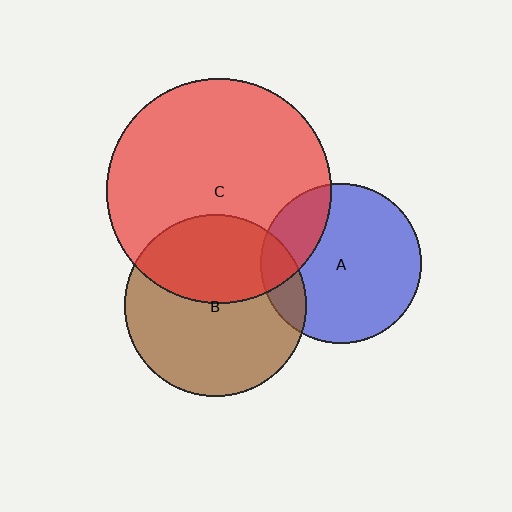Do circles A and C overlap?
Yes.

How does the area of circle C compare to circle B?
Approximately 1.5 times.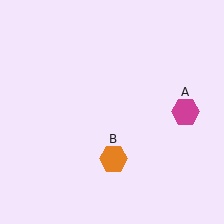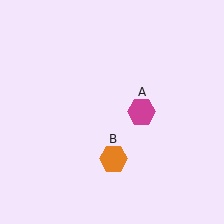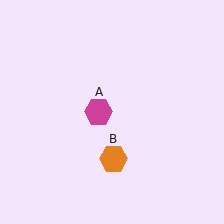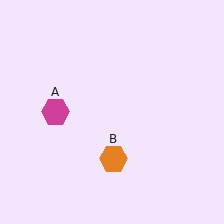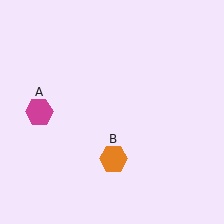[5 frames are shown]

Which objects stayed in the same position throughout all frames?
Orange hexagon (object B) remained stationary.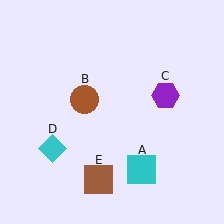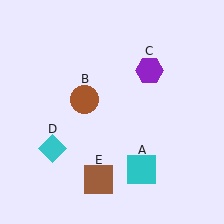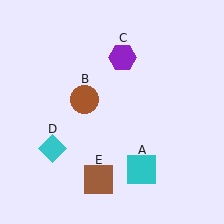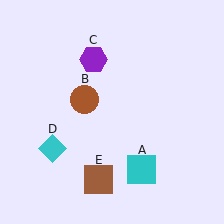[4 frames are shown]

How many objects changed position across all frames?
1 object changed position: purple hexagon (object C).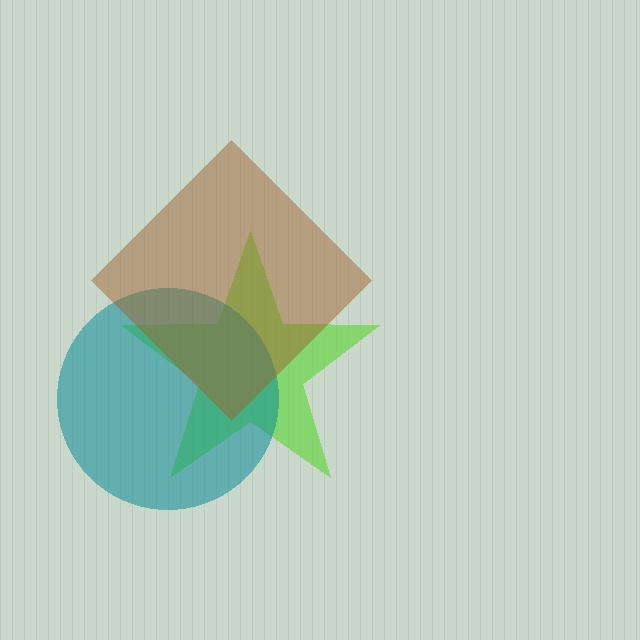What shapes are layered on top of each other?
The layered shapes are: a lime star, a teal circle, a brown diamond.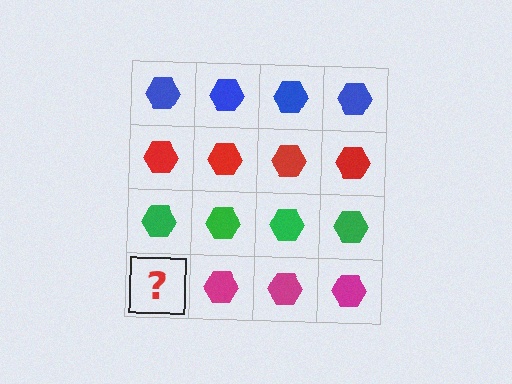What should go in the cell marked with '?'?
The missing cell should contain a magenta hexagon.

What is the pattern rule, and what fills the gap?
The rule is that each row has a consistent color. The gap should be filled with a magenta hexagon.